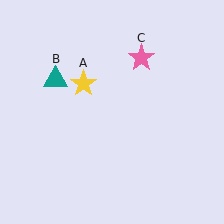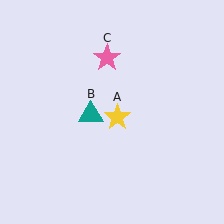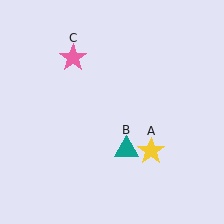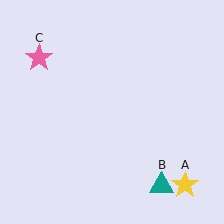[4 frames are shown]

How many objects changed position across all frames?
3 objects changed position: yellow star (object A), teal triangle (object B), pink star (object C).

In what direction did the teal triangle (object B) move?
The teal triangle (object B) moved down and to the right.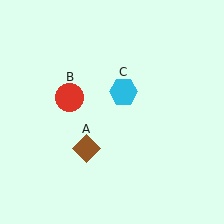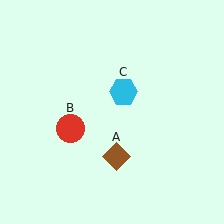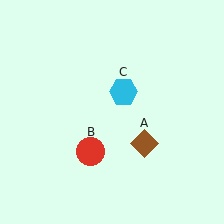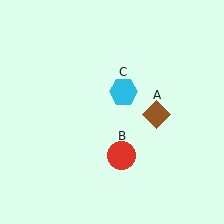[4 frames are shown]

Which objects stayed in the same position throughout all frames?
Cyan hexagon (object C) remained stationary.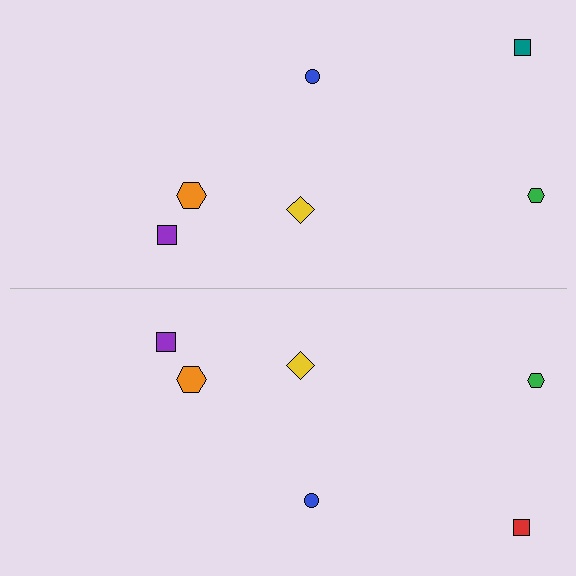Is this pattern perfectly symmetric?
No, the pattern is not perfectly symmetric. The red square on the bottom side breaks the symmetry — its mirror counterpart is teal.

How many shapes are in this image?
There are 12 shapes in this image.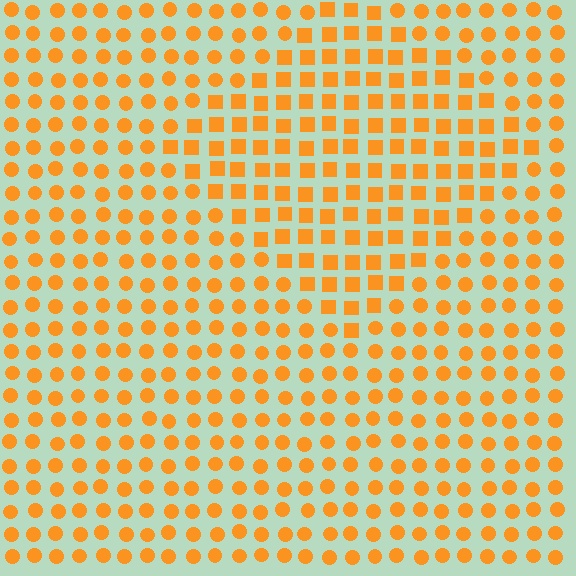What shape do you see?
I see a diamond.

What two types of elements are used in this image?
The image uses squares inside the diamond region and circles outside it.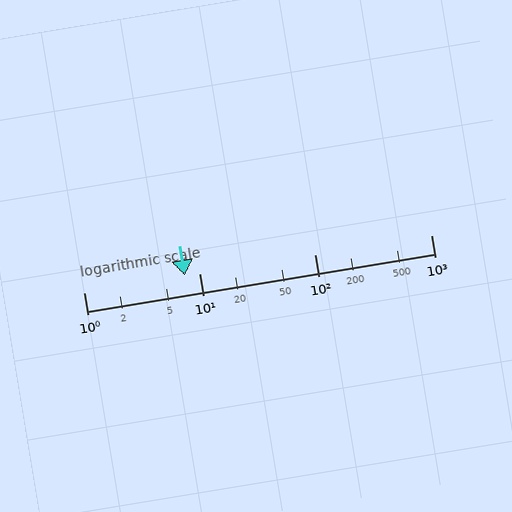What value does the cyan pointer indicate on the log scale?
The pointer indicates approximately 7.5.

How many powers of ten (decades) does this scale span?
The scale spans 3 decades, from 1 to 1000.